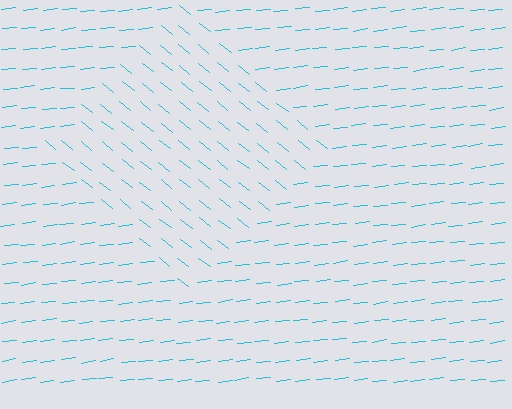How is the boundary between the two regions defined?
The boundary is defined purely by a change in line orientation (approximately 45 degrees difference). All lines are the same color and thickness.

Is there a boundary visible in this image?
Yes, there is a texture boundary formed by a change in line orientation.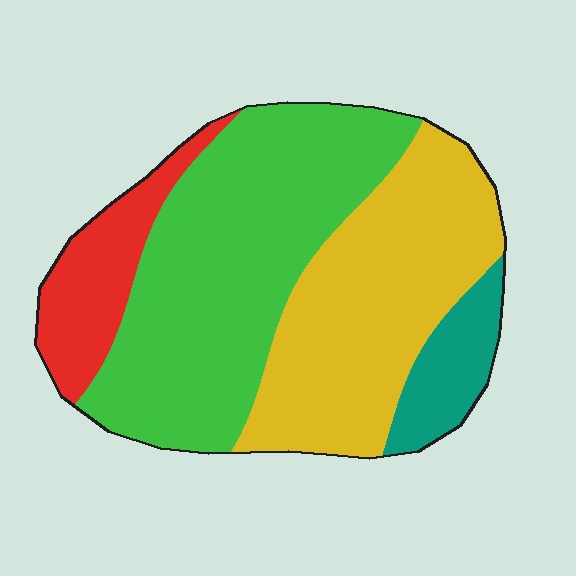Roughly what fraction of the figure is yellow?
Yellow covers about 35% of the figure.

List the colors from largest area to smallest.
From largest to smallest: green, yellow, red, teal.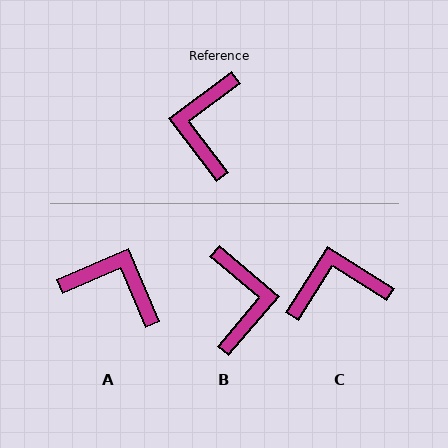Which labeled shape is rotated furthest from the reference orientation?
B, about 167 degrees away.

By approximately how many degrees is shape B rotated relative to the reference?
Approximately 167 degrees clockwise.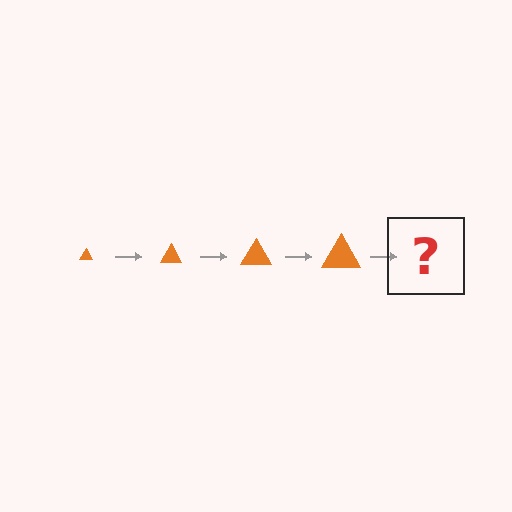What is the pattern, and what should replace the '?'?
The pattern is that the triangle gets progressively larger each step. The '?' should be an orange triangle, larger than the previous one.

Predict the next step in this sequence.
The next step is an orange triangle, larger than the previous one.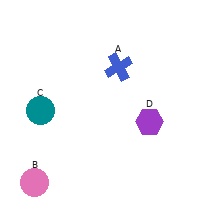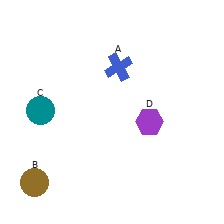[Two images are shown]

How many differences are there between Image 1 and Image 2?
There is 1 difference between the two images.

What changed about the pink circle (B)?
In Image 1, B is pink. In Image 2, it changed to brown.